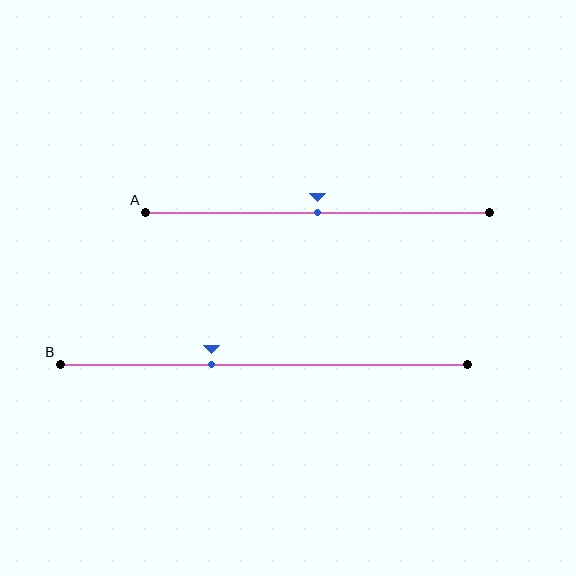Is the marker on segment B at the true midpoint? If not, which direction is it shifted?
No, the marker on segment B is shifted to the left by about 13% of the segment length.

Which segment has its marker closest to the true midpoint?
Segment A has its marker closest to the true midpoint.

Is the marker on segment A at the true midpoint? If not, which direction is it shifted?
Yes, the marker on segment A is at the true midpoint.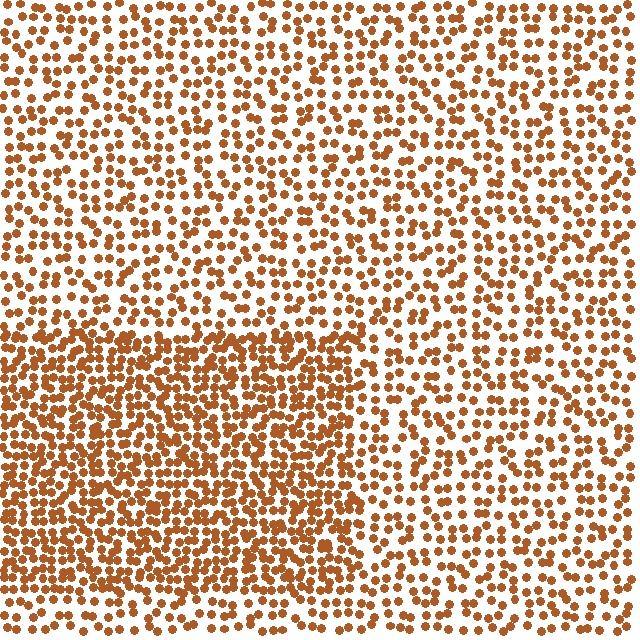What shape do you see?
I see a rectangle.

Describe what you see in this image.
The image contains small brown elements arranged at two different densities. A rectangle-shaped region is visible where the elements are more densely packed than the surrounding area.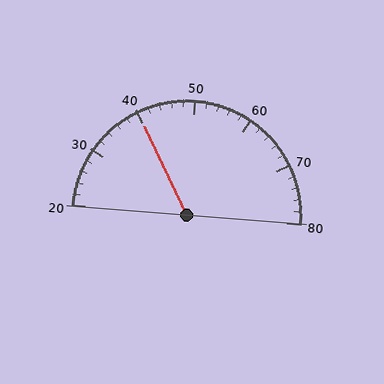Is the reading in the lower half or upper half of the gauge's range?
The reading is in the lower half of the range (20 to 80).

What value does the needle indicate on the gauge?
The needle indicates approximately 40.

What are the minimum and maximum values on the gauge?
The gauge ranges from 20 to 80.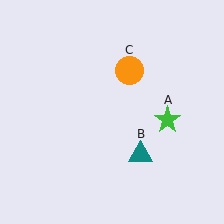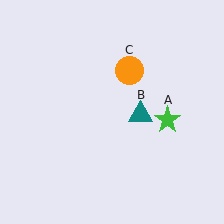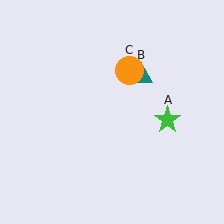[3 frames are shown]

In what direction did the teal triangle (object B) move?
The teal triangle (object B) moved up.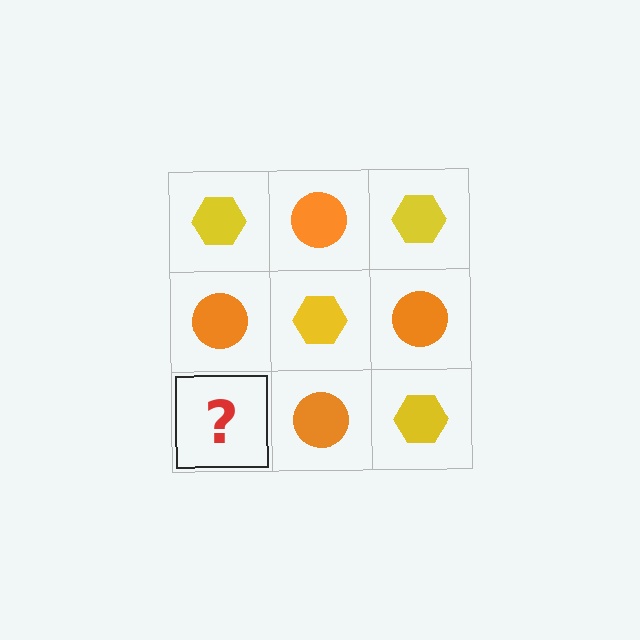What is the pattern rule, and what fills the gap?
The rule is that it alternates yellow hexagon and orange circle in a checkerboard pattern. The gap should be filled with a yellow hexagon.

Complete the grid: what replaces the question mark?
The question mark should be replaced with a yellow hexagon.